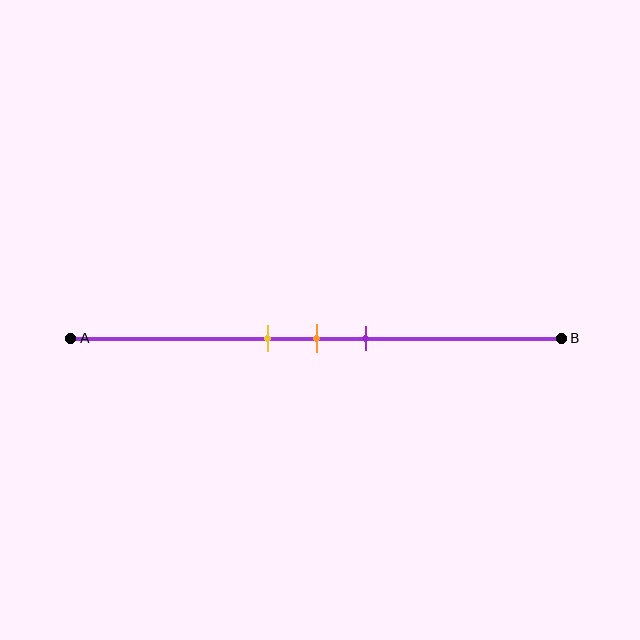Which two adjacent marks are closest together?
The yellow and orange marks are the closest adjacent pair.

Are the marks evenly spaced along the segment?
Yes, the marks are approximately evenly spaced.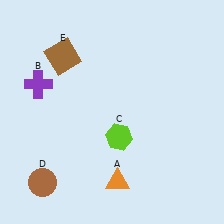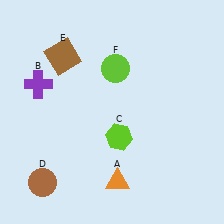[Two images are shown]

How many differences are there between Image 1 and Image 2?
There is 1 difference between the two images.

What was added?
A lime circle (F) was added in Image 2.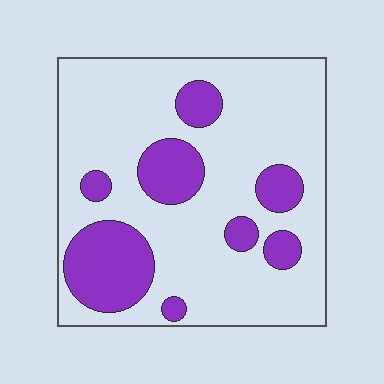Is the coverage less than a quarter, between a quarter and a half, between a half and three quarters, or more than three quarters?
Less than a quarter.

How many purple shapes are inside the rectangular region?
8.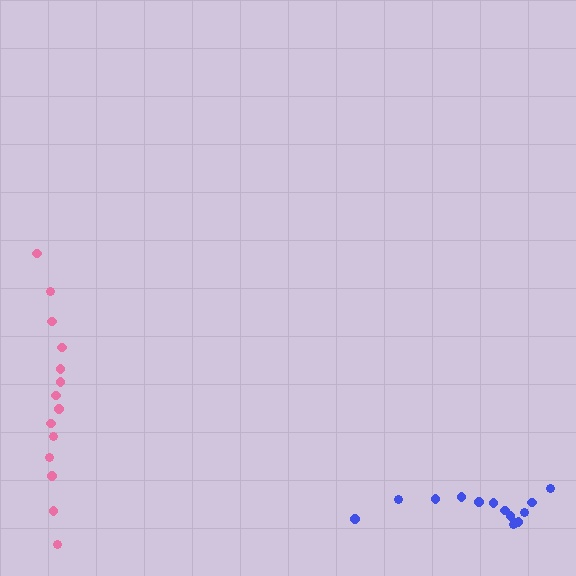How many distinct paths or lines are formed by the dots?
There are 2 distinct paths.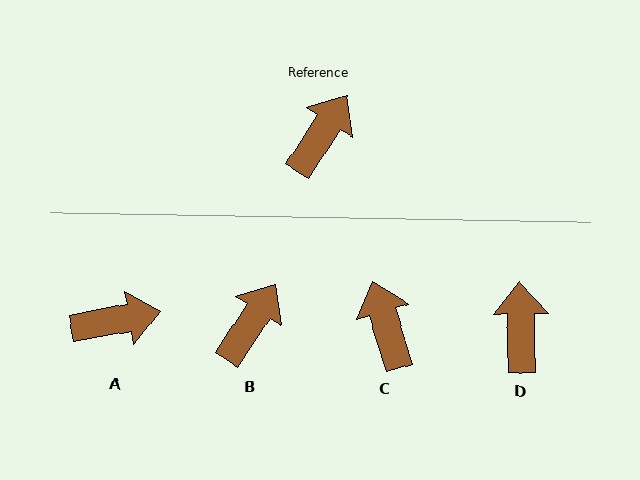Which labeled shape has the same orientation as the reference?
B.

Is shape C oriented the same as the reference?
No, it is off by about 50 degrees.